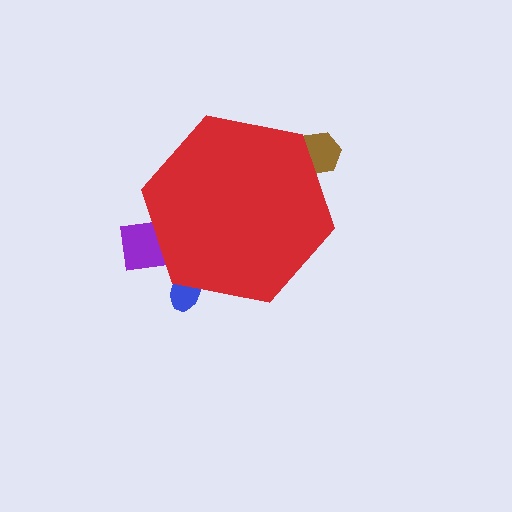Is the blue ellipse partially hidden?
Yes, the blue ellipse is partially hidden behind the red hexagon.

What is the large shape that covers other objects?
A red hexagon.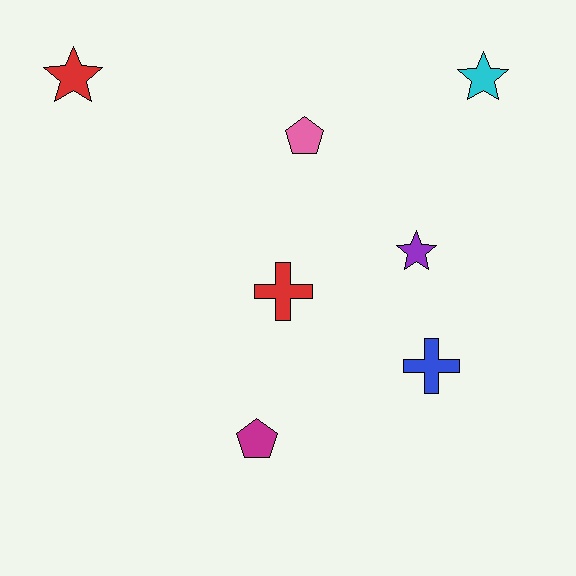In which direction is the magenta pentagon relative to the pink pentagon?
The magenta pentagon is below the pink pentagon.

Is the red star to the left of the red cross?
Yes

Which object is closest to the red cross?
The purple star is closest to the red cross.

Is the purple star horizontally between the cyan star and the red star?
Yes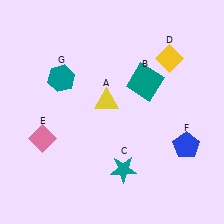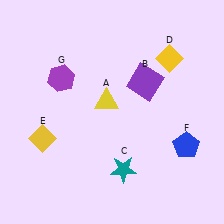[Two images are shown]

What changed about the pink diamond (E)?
In Image 1, E is pink. In Image 2, it changed to yellow.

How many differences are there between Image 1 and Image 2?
There are 3 differences between the two images.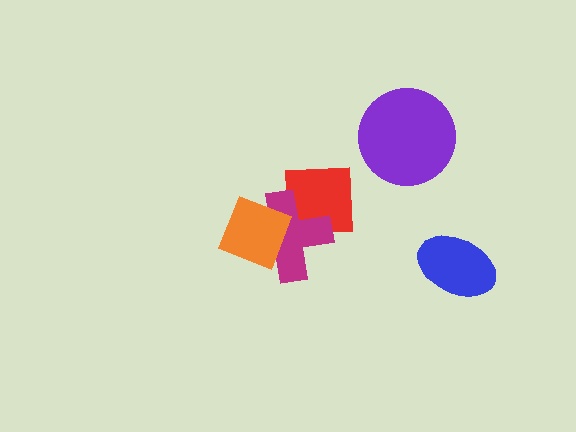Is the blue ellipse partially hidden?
No, no other shape covers it.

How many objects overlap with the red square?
2 objects overlap with the red square.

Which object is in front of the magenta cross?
The orange diamond is in front of the magenta cross.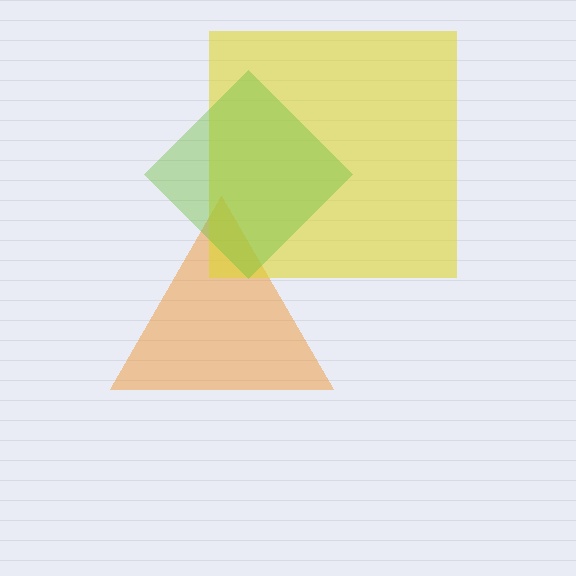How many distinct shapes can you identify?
There are 3 distinct shapes: an orange triangle, a yellow square, a lime diamond.